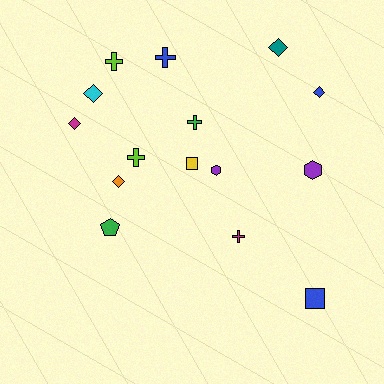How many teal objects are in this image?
There is 1 teal object.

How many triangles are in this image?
There are no triangles.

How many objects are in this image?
There are 15 objects.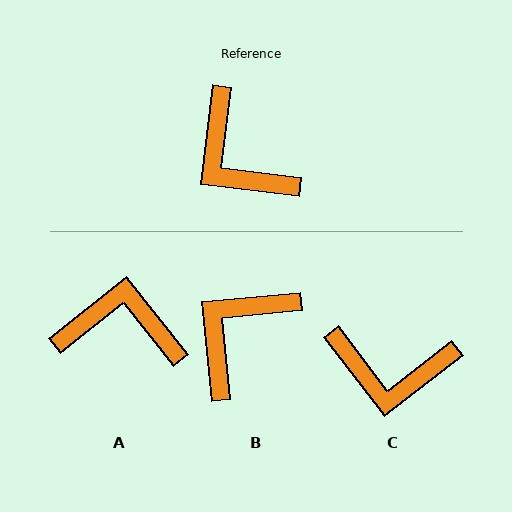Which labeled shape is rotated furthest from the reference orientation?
A, about 135 degrees away.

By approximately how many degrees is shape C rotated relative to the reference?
Approximately 45 degrees counter-clockwise.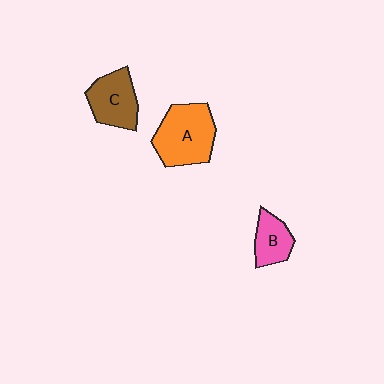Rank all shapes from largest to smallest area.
From largest to smallest: A (orange), C (brown), B (pink).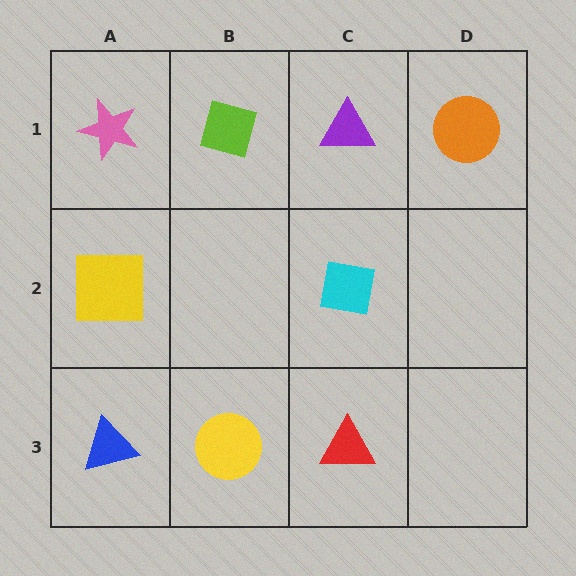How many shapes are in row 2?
2 shapes.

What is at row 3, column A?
A blue triangle.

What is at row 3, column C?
A red triangle.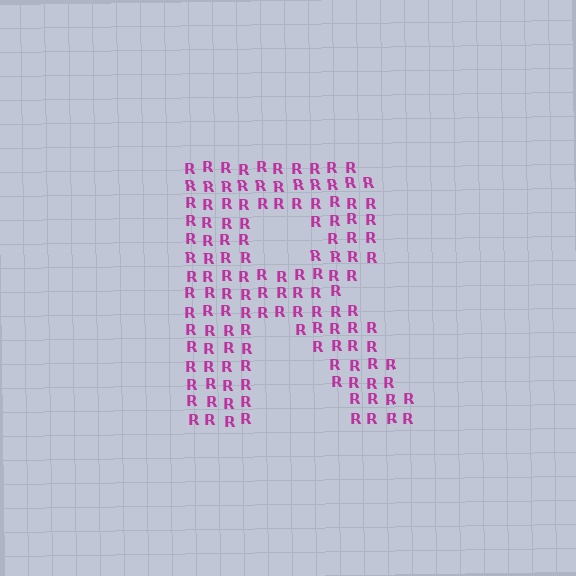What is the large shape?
The large shape is the letter R.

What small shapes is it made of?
It is made of small letter R's.